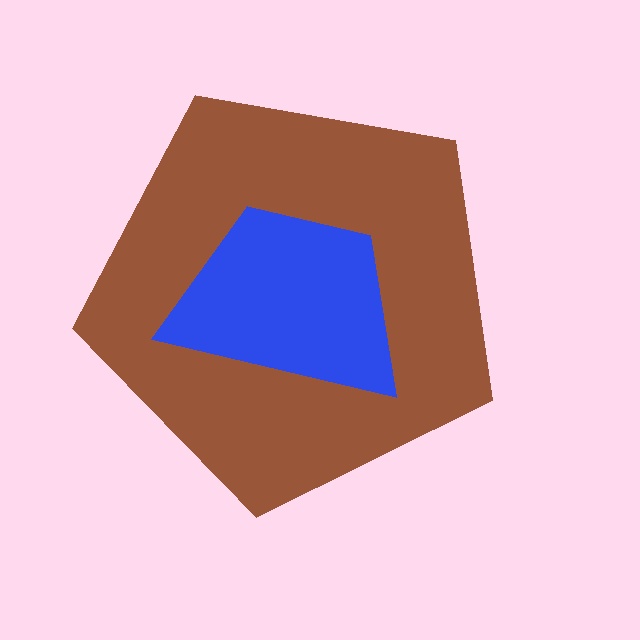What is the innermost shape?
The blue trapezoid.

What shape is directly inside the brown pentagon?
The blue trapezoid.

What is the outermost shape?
The brown pentagon.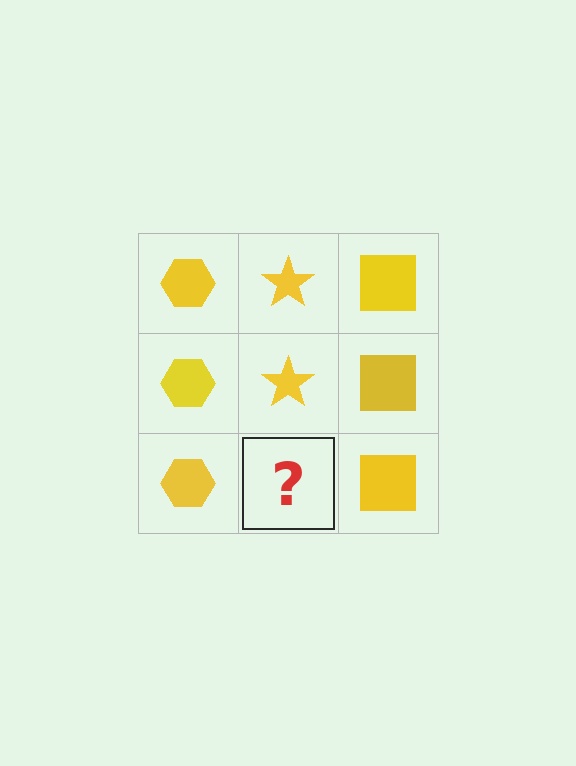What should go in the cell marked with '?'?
The missing cell should contain a yellow star.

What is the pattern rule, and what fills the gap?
The rule is that each column has a consistent shape. The gap should be filled with a yellow star.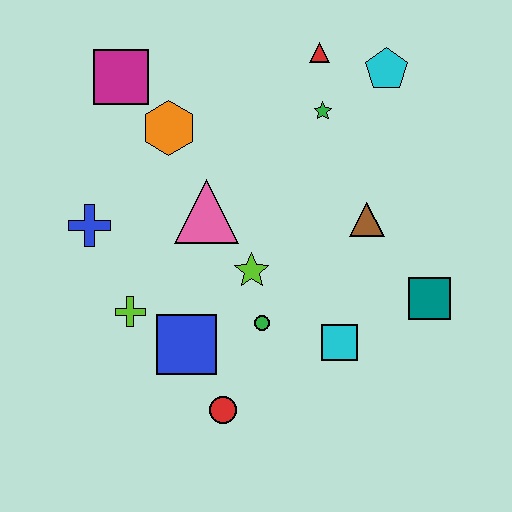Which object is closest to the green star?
The red triangle is closest to the green star.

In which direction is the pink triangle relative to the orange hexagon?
The pink triangle is below the orange hexagon.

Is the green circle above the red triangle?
No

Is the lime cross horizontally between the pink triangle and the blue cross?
Yes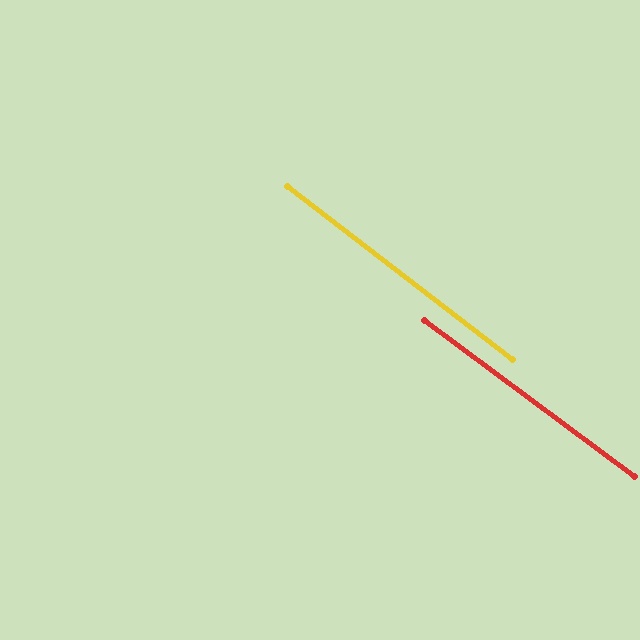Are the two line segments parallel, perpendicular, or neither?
Parallel — their directions differ by only 1.1°.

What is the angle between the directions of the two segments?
Approximately 1 degree.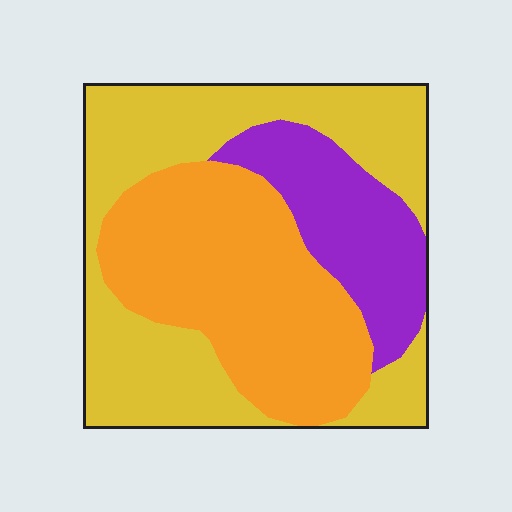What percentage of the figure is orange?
Orange takes up about three eighths (3/8) of the figure.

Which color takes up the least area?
Purple, at roughly 20%.